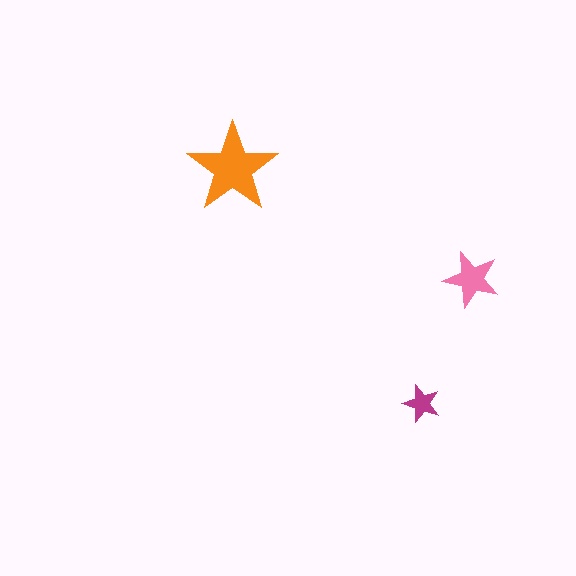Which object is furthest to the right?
The pink star is rightmost.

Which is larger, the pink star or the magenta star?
The pink one.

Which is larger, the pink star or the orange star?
The orange one.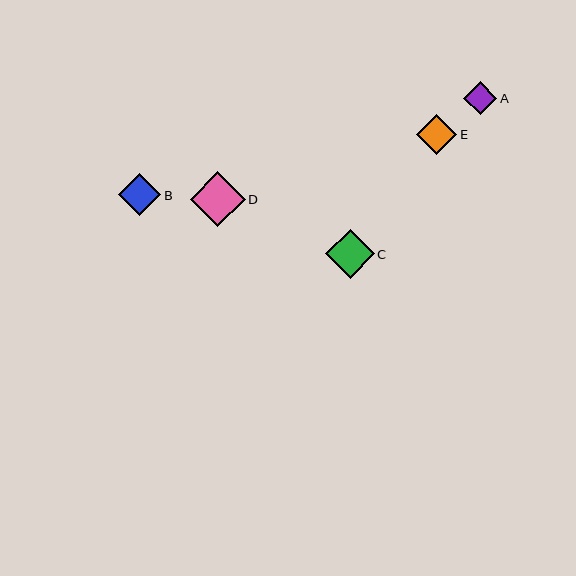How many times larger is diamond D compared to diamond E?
Diamond D is approximately 1.4 times the size of diamond E.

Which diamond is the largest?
Diamond D is the largest with a size of approximately 55 pixels.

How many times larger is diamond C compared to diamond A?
Diamond C is approximately 1.5 times the size of diamond A.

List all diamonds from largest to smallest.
From largest to smallest: D, C, B, E, A.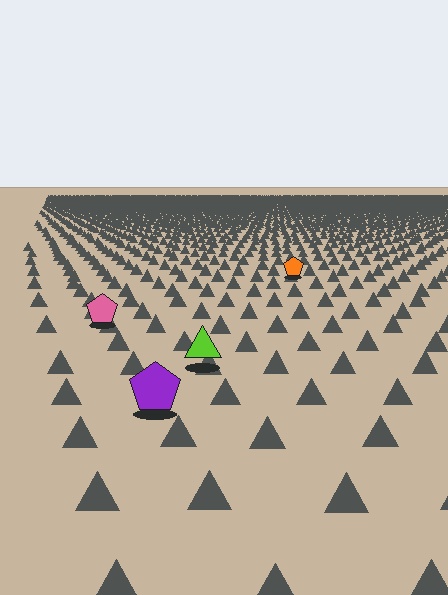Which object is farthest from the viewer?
The orange pentagon is farthest from the viewer. It appears smaller and the ground texture around it is denser.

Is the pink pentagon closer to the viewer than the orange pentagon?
Yes. The pink pentagon is closer — you can tell from the texture gradient: the ground texture is coarser near it.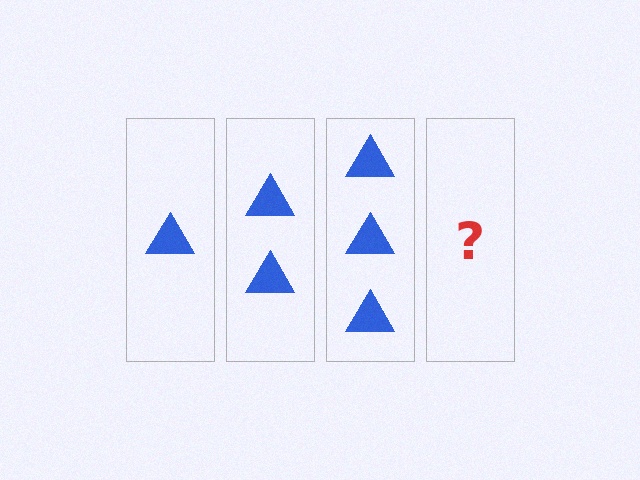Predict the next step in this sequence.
The next step is 4 triangles.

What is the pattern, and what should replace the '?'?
The pattern is that each step adds one more triangle. The '?' should be 4 triangles.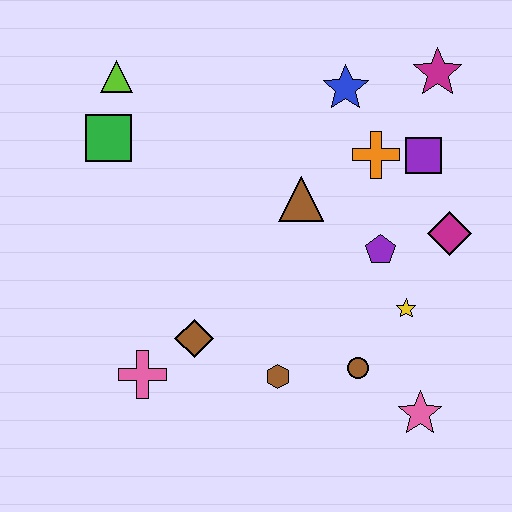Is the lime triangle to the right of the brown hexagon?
No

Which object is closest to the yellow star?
The purple pentagon is closest to the yellow star.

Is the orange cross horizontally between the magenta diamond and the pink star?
No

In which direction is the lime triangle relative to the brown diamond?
The lime triangle is above the brown diamond.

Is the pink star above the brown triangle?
No